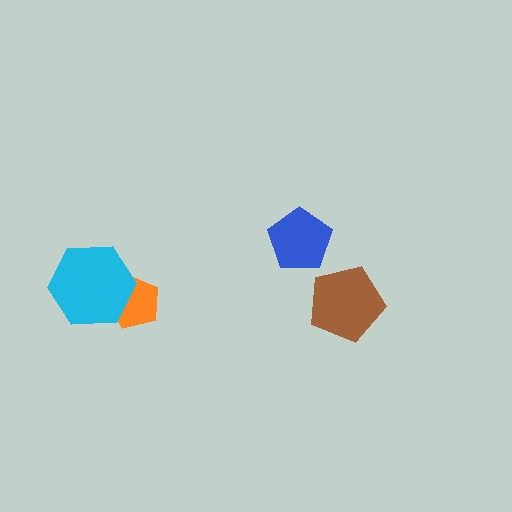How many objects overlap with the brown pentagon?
0 objects overlap with the brown pentagon.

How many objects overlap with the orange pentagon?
1 object overlaps with the orange pentagon.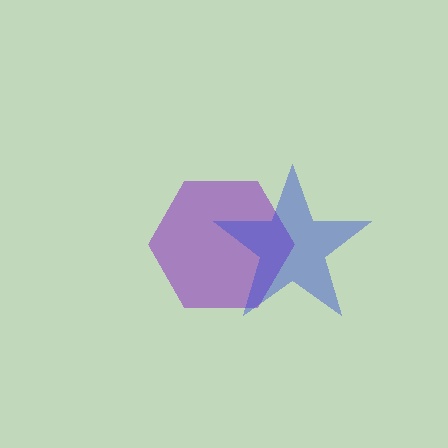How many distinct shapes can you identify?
There are 2 distinct shapes: a purple hexagon, a blue star.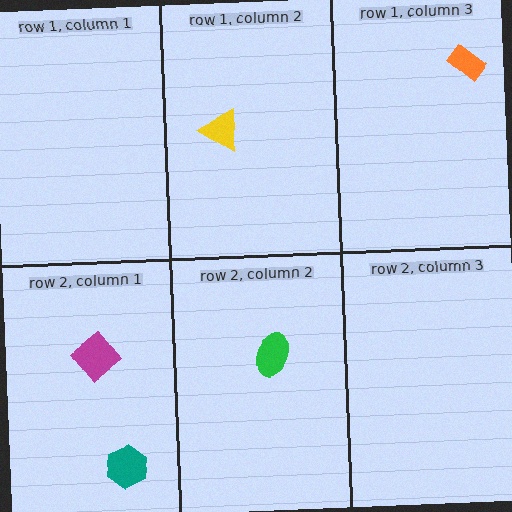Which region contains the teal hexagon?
The row 2, column 1 region.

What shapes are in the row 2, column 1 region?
The magenta diamond, the teal hexagon.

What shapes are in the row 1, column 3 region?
The orange rectangle.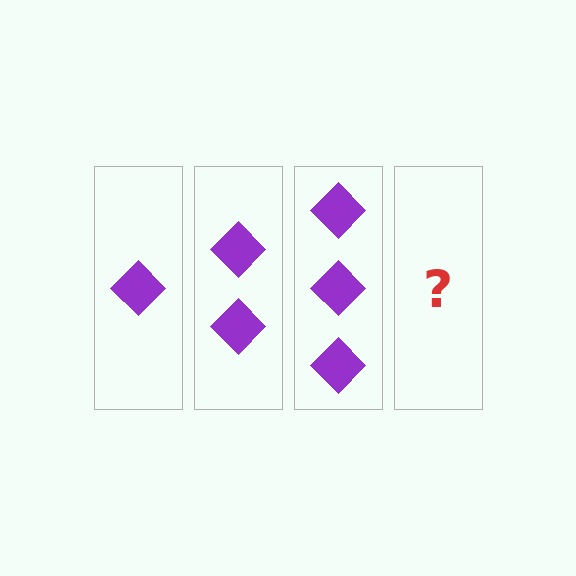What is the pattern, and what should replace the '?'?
The pattern is that each step adds one more diamond. The '?' should be 4 diamonds.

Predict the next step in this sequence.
The next step is 4 diamonds.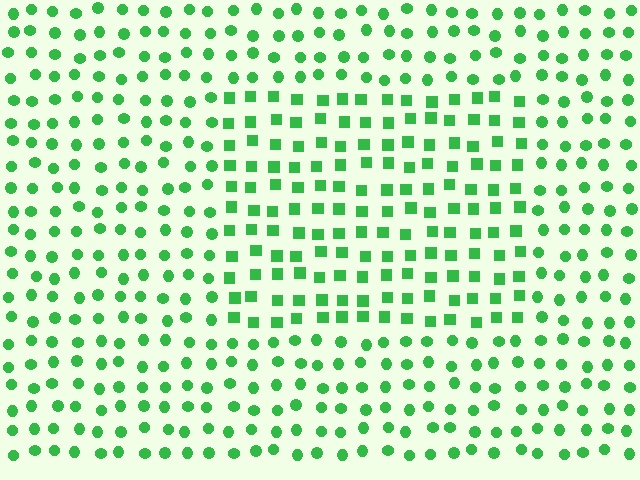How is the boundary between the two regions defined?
The boundary is defined by a change in element shape: squares inside vs. circles outside. All elements share the same color and spacing.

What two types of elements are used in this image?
The image uses squares inside the rectangle region and circles outside it.